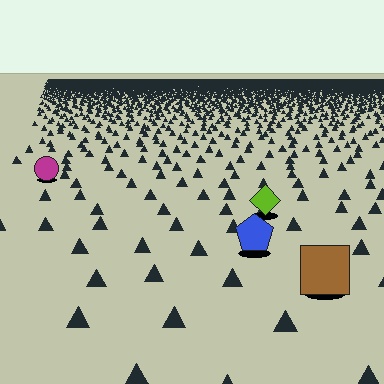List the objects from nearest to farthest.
From nearest to farthest: the brown square, the blue pentagon, the lime diamond, the magenta circle.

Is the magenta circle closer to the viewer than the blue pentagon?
No. The blue pentagon is closer — you can tell from the texture gradient: the ground texture is coarser near it.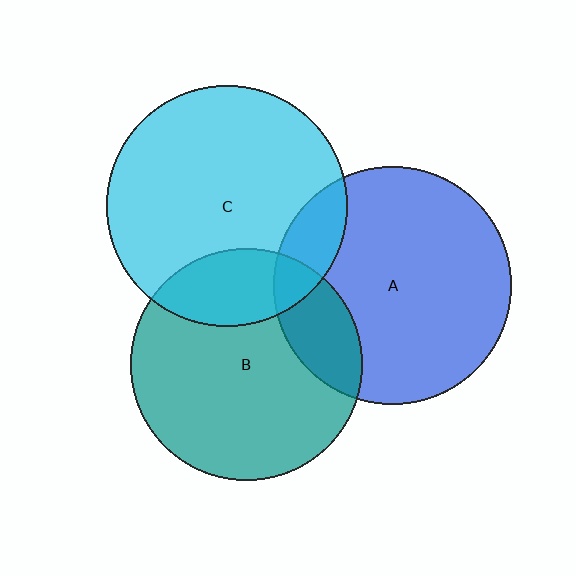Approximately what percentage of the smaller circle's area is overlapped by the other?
Approximately 15%.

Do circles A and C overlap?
Yes.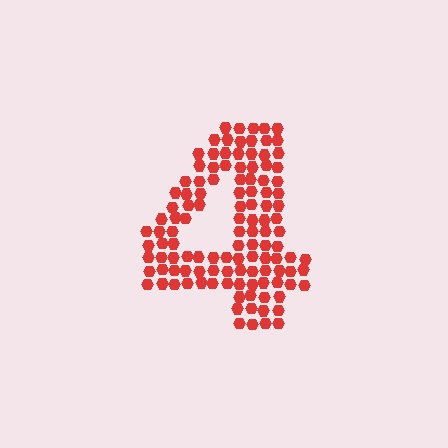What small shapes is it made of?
It is made of small hexagons.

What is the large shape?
The large shape is the digit 4.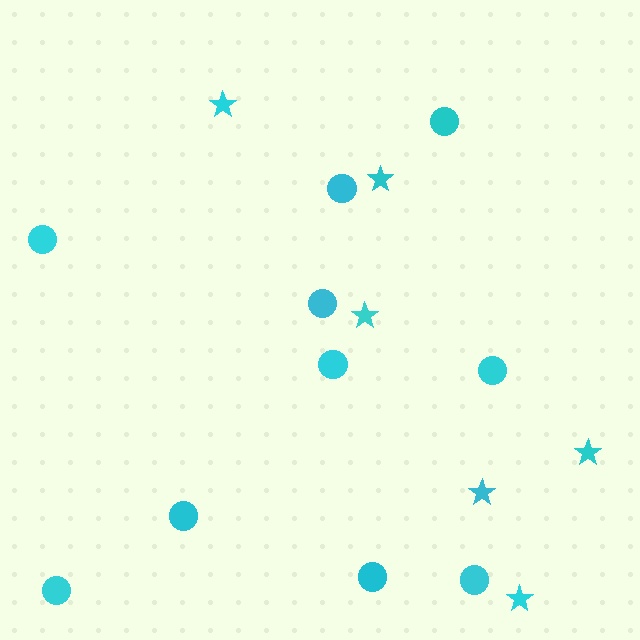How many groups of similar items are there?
There are 2 groups: one group of circles (10) and one group of stars (6).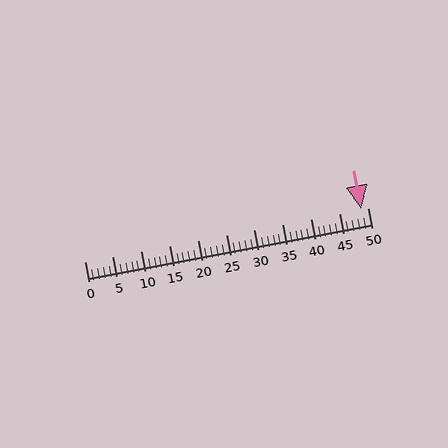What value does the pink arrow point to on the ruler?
The pink arrow points to approximately 49.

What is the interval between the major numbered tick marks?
The major tick marks are spaced 5 units apart.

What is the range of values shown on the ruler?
The ruler shows values from 0 to 50.